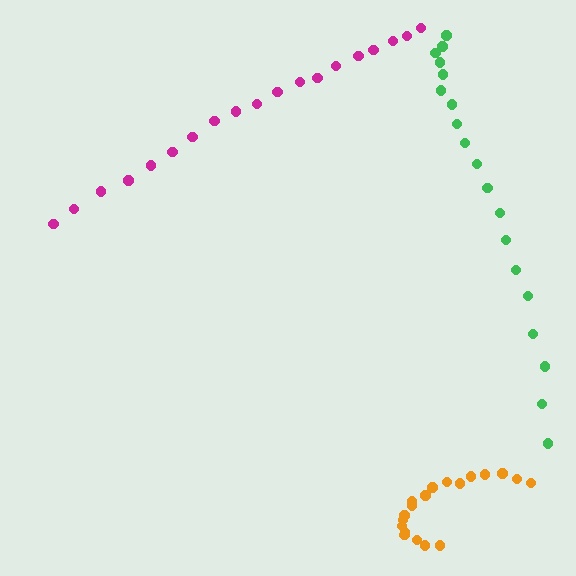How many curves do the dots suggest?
There are 3 distinct paths.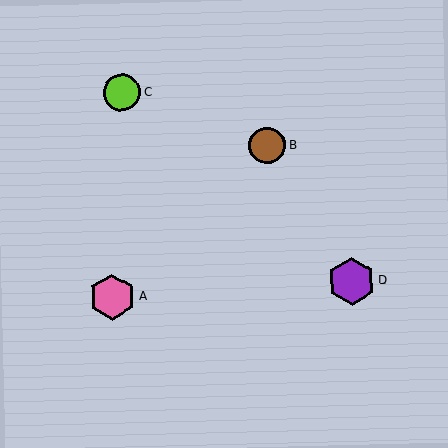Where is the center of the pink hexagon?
The center of the pink hexagon is at (112, 297).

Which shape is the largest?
The purple hexagon (labeled D) is the largest.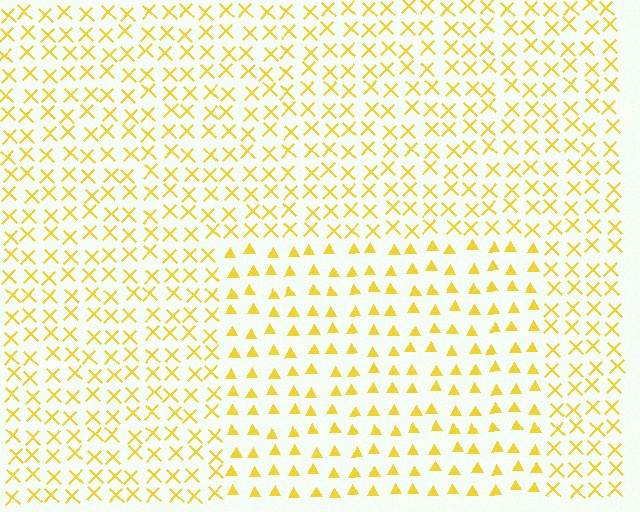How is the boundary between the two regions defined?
The boundary is defined by a change in element shape: triangles inside vs. X marks outside. All elements share the same color and spacing.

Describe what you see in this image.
The image is filled with small yellow elements arranged in a uniform grid. A rectangle-shaped region contains triangles, while the surrounding area contains X marks. The boundary is defined purely by the change in element shape.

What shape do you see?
I see a rectangle.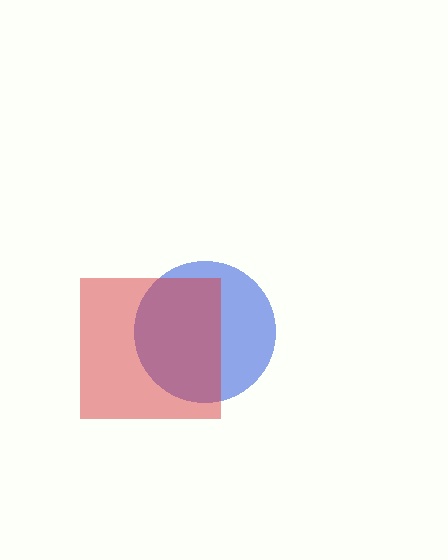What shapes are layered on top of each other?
The layered shapes are: a blue circle, a red square.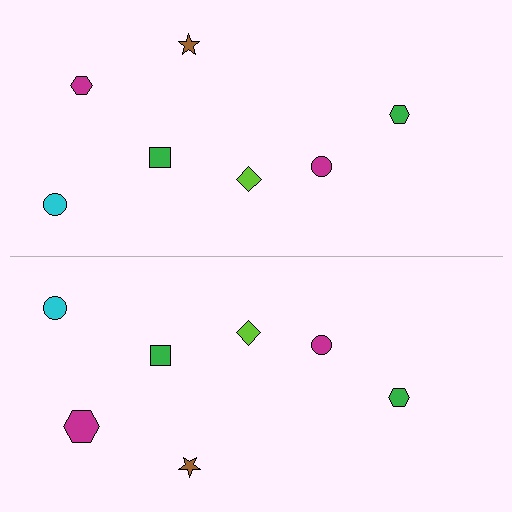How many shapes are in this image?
There are 14 shapes in this image.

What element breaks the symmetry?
The magenta hexagon on the bottom side has a different size than its mirror counterpart.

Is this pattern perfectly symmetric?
No, the pattern is not perfectly symmetric. The magenta hexagon on the bottom side has a different size than its mirror counterpart.